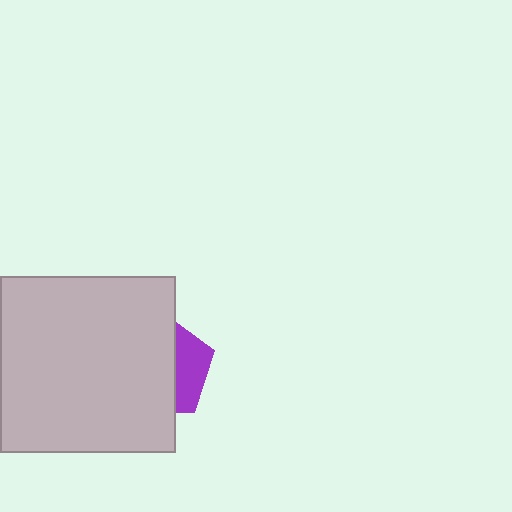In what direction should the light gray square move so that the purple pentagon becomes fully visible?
The light gray square should move left. That is the shortest direction to clear the overlap and leave the purple pentagon fully visible.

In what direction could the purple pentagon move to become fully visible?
The purple pentagon could move right. That would shift it out from behind the light gray square entirely.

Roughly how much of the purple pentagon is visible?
A small part of it is visible (roughly 32%).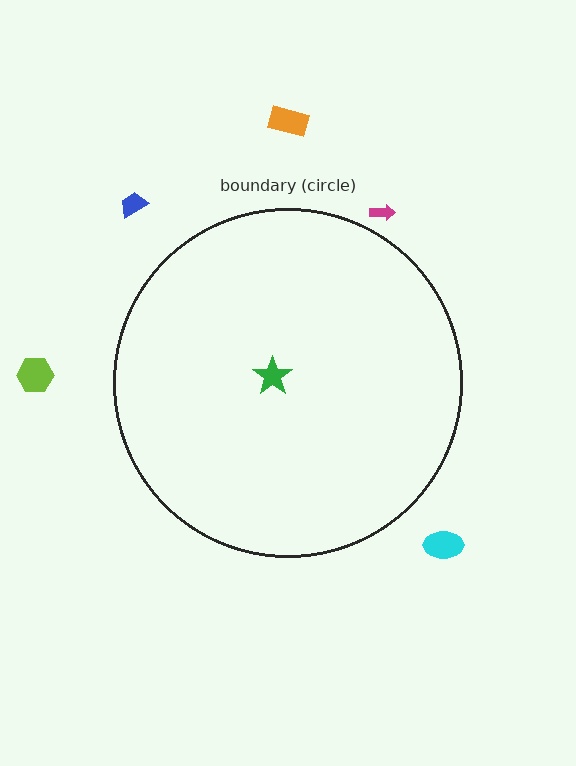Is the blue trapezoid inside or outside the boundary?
Outside.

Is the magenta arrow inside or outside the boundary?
Outside.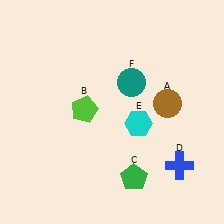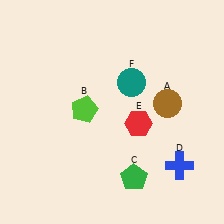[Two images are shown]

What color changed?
The hexagon (E) changed from cyan in Image 1 to red in Image 2.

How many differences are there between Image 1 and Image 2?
There is 1 difference between the two images.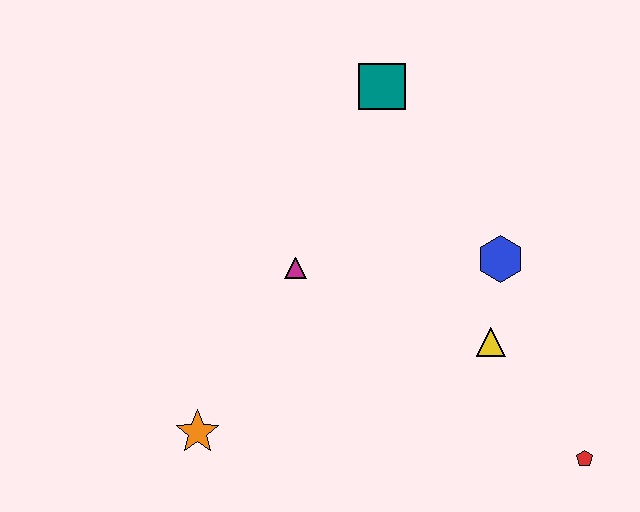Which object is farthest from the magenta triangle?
The red pentagon is farthest from the magenta triangle.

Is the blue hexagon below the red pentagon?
No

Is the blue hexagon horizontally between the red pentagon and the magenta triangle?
Yes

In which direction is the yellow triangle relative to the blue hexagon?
The yellow triangle is below the blue hexagon.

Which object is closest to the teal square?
The magenta triangle is closest to the teal square.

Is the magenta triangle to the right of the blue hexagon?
No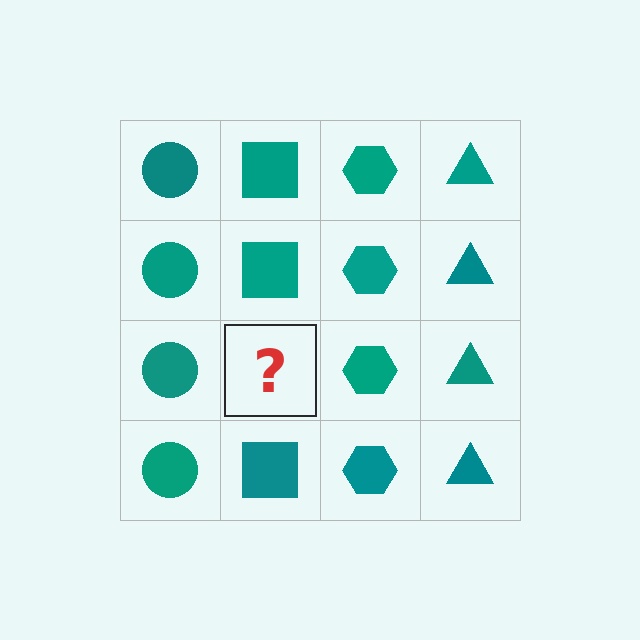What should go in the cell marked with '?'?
The missing cell should contain a teal square.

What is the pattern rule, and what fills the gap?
The rule is that each column has a consistent shape. The gap should be filled with a teal square.